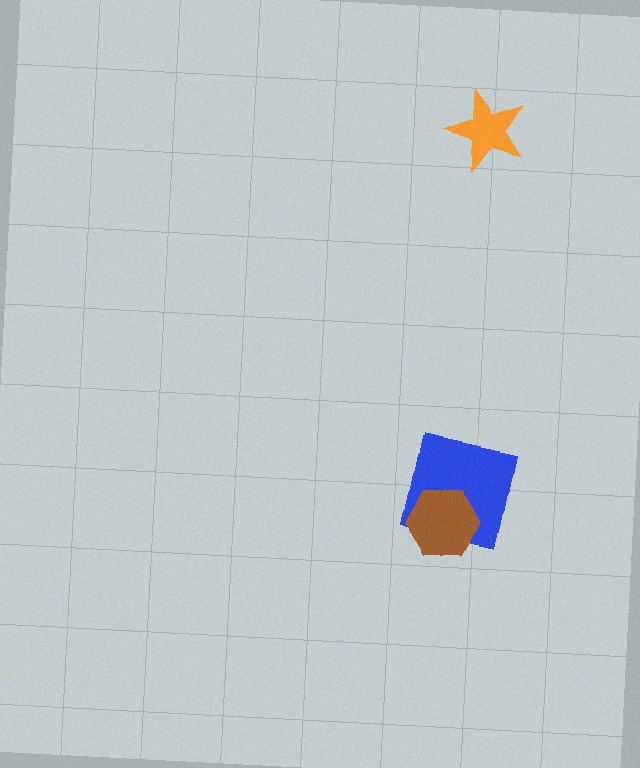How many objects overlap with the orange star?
0 objects overlap with the orange star.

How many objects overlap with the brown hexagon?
1 object overlaps with the brown hexagon.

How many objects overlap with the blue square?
1 object overlaps with the blue square.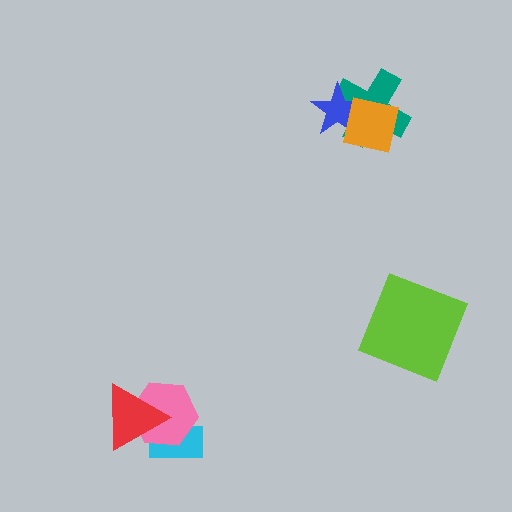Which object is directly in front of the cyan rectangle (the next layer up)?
The pink hexagon is directly in front of the cyan rectangle.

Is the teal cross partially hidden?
Yes, it is partially covered by another shape.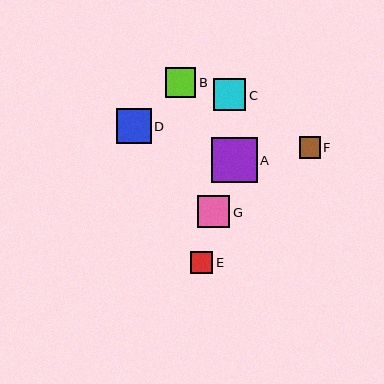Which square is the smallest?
Square F is the smallest with a size of approximately 21 pixels.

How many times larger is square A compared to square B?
Square A is approximately 1.5 times the size of square B.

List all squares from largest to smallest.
From largest to smallest: A, D, C, G, B, E, F.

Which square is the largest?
Square A is the largest with a size of approximately 46 pixels.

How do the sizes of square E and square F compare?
Square E and square F are approximately the same size.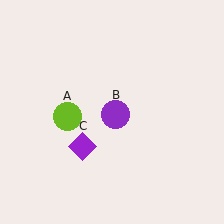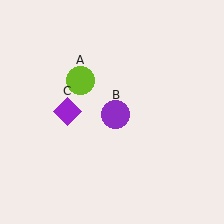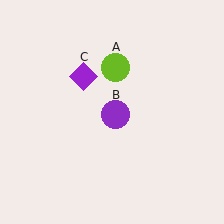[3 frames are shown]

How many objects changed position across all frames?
2 objects changed position: lime circle (object A), purple diamond (object C).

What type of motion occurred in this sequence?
The lime circle (object A), purple diamond (object C) rotated clockwise around the center of the scene.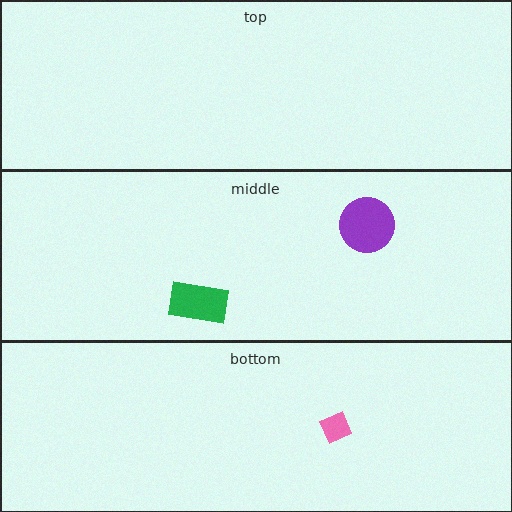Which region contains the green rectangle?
The middle region.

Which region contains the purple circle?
The middle region.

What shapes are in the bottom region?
The pink diamond.